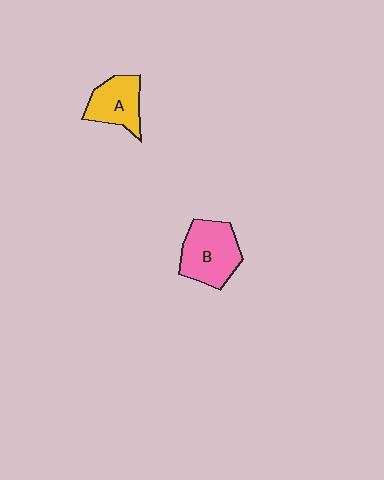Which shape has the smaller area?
Shape A (yellow).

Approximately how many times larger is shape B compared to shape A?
Approximately 1.3 times.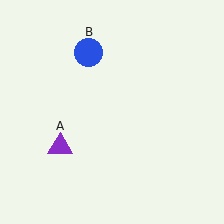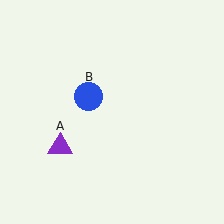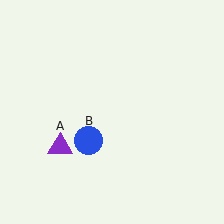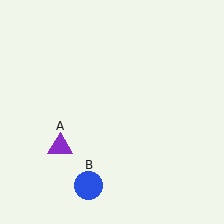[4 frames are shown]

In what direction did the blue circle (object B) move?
The blue circle (object B) moved down.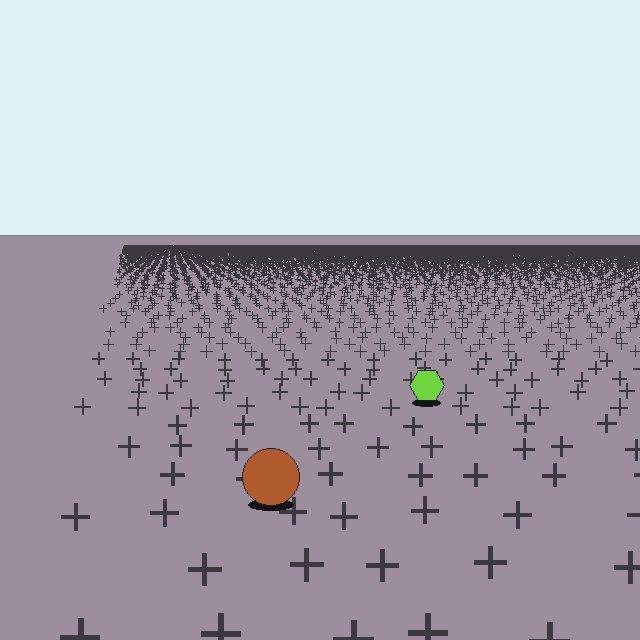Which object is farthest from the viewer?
The lime hexagon is farthest from the viewer. It appears smaller and the ground texture around it is denser.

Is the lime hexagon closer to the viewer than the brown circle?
No. The brown circle is closer — you can tell from the texture gradient: the ground texture is coarser near it.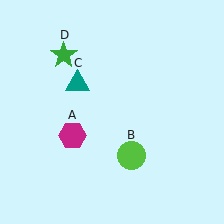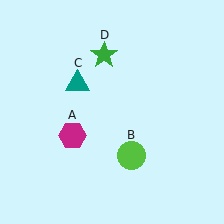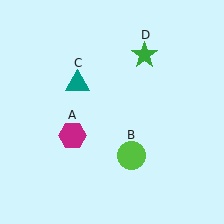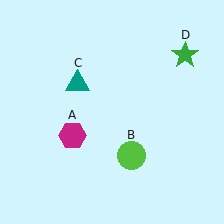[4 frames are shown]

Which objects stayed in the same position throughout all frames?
Magenta hexagon (object A) and lime circle (object B) and teal triangle (object C) remained stationary.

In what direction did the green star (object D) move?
The green star (object D) moved right.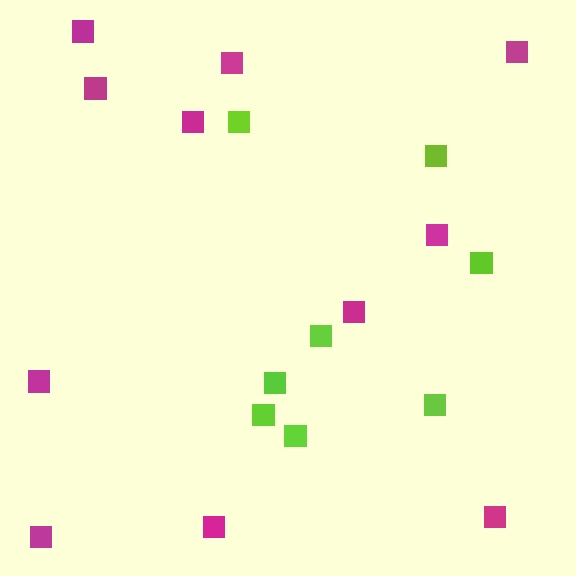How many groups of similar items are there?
There are 2 groups: one group of magenta squares (11) and one group of lime squares (8).